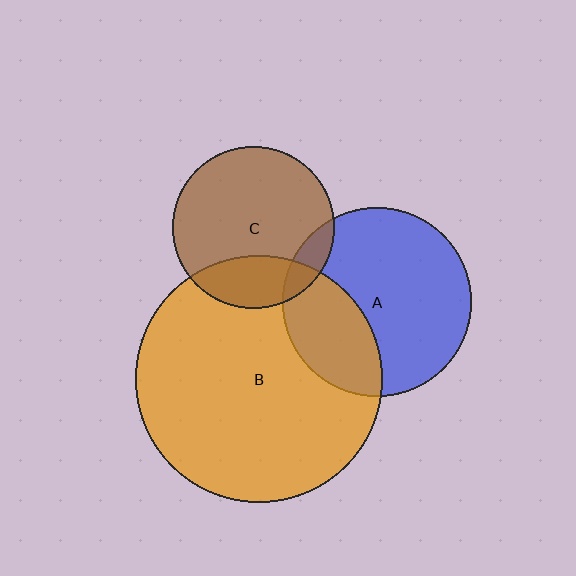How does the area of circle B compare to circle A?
Approximately 1.7 times.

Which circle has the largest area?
Circle B (orange).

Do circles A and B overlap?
Yes.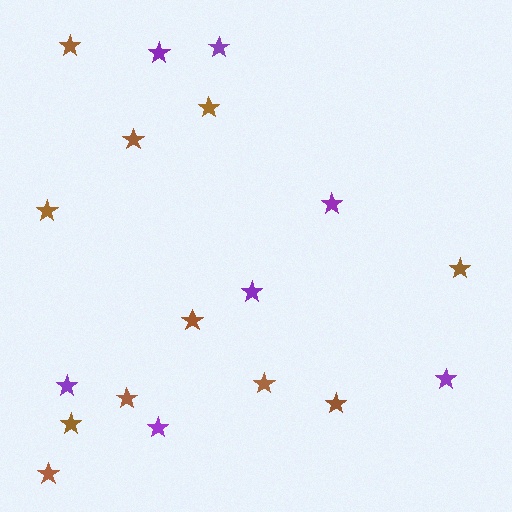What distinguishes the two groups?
There are 2 groups: one group of brown stars (11) and one group of purple stars (7).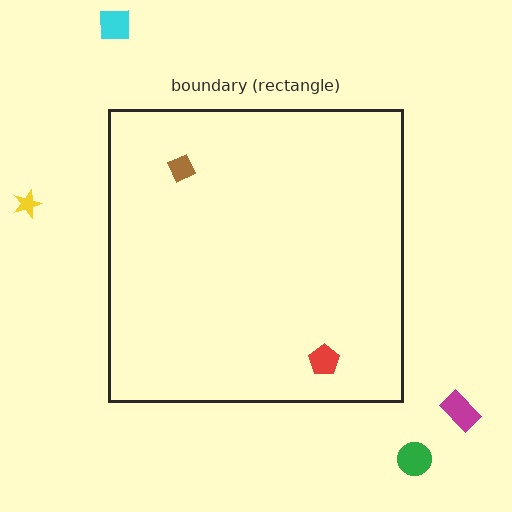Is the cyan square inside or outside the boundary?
Outside.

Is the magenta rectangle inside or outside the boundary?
Outside.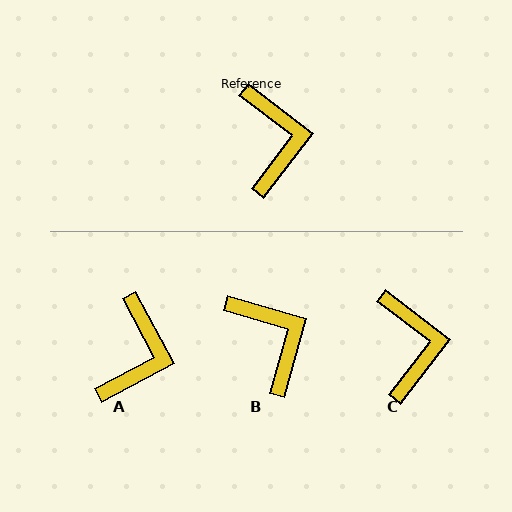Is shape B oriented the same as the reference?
No, it is off by about 22 degrees.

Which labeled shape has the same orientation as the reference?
C.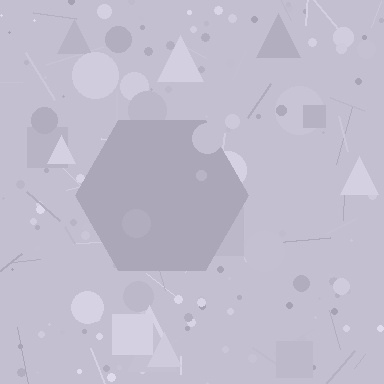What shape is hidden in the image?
A hexagon is hidden in the image.